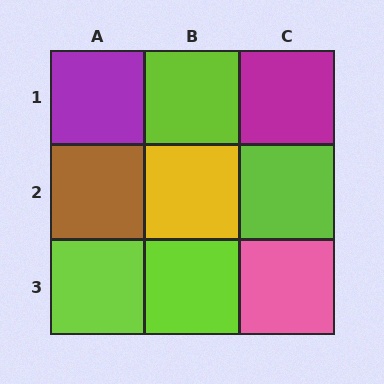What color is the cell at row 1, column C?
Magenta.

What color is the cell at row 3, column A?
Lime.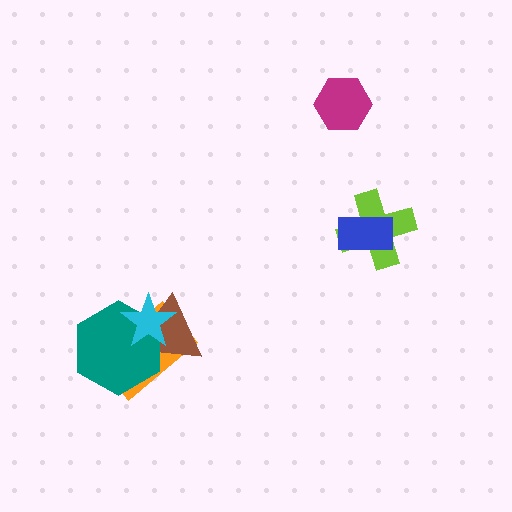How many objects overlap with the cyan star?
3 objects overlap with the cyan star.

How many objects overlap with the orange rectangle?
3 objects overlap with the orange rectangle.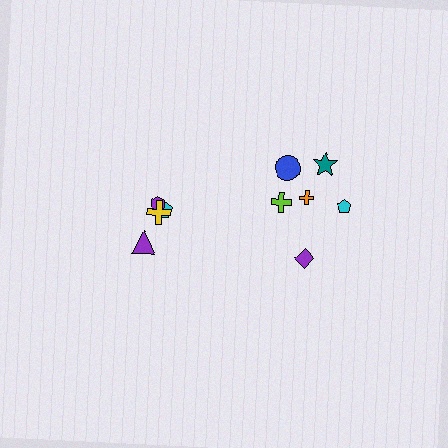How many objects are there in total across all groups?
There are 10 objects.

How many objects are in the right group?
There are 6 objects.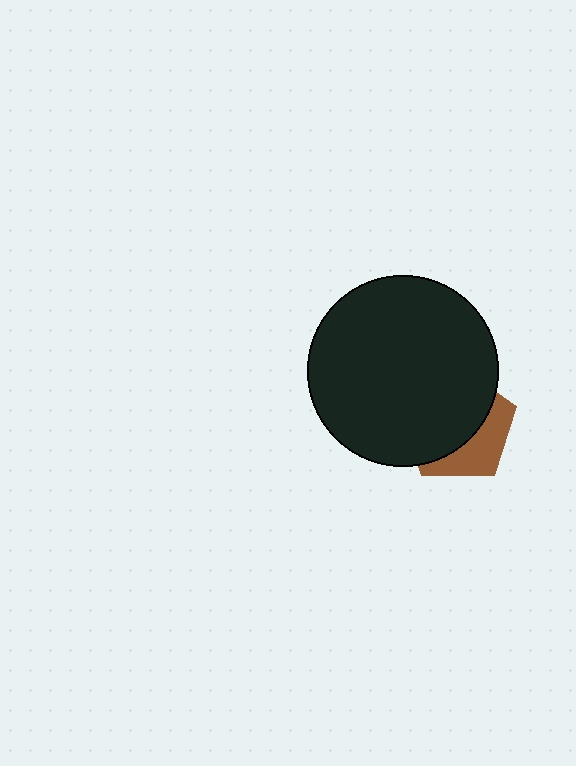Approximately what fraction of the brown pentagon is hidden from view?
Roughly 65% of the brown pentagon is hidden behind the black circle.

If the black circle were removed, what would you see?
You would see the complete brown pentagon.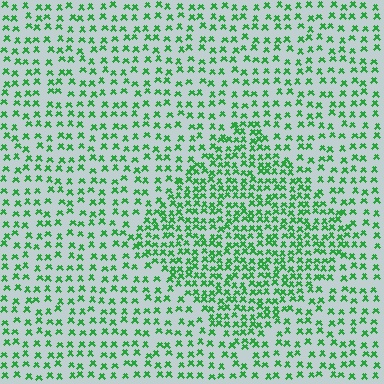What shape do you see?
I see a diamond.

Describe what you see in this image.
The image contains small green elements arranged at two different densities. A diamond-shaped region is visible where the elements are more densely packed than the surrounding area.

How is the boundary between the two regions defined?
The boundary is defined by a change in element density (approximately 1.9x ratio). All elements are the same color, size, and shape.